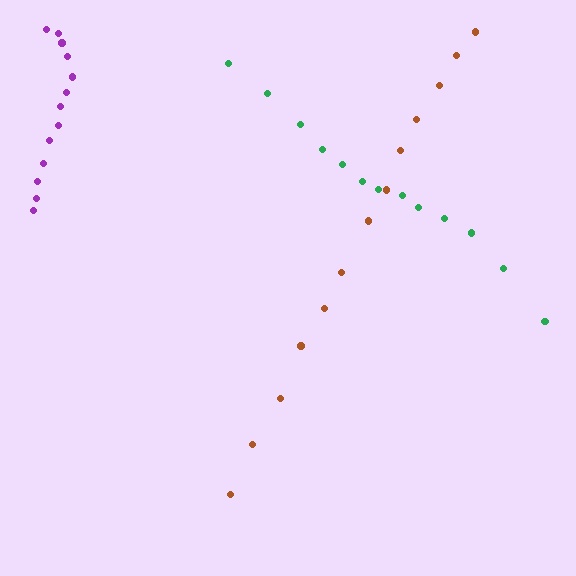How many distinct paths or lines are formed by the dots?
There are 3 distinct paths.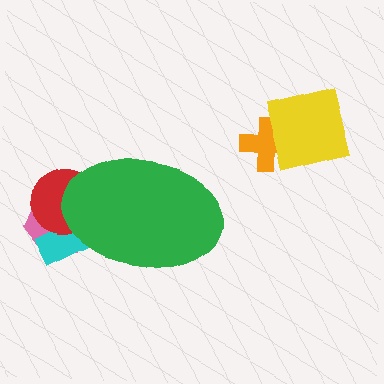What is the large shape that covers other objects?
A green ellipse.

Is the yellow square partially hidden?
No, the yellow square is fully visible.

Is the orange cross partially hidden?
No, the orange cross is fully visible.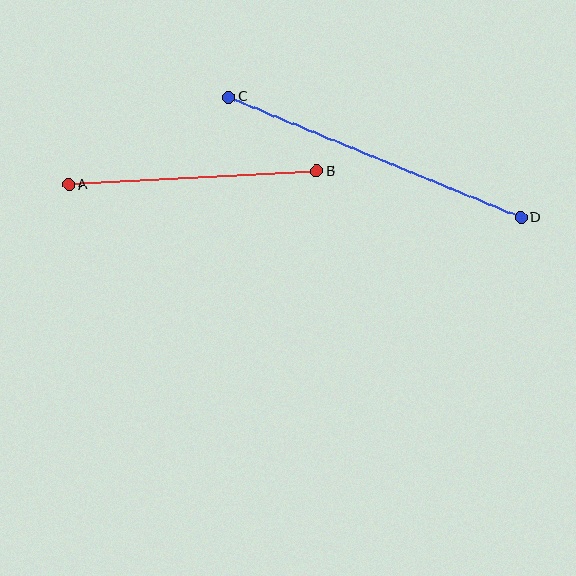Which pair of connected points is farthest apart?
Points C and D are farthest apart.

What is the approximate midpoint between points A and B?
The midpoint is at approximately (193, 178) pixels.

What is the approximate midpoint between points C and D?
The midpoint is at approximately (375, 157) pixels.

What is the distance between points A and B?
The distance is approximately 248 pixels.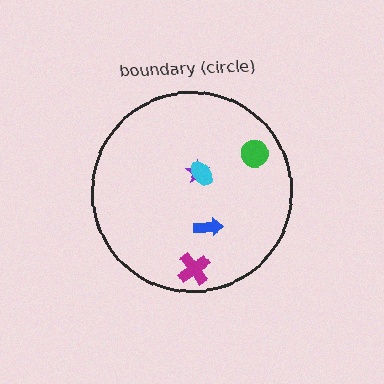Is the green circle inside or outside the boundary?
Inside.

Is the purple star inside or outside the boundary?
Inside.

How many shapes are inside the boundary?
5 inside, 0 outside.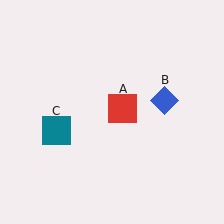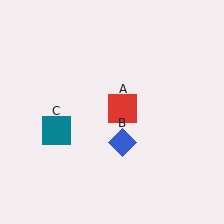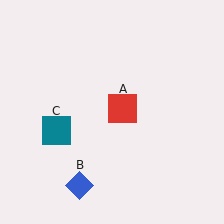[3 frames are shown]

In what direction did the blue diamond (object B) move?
The blue diamond (object B) moved down and to the left.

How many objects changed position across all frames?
1 object changed position: blue diamond (object B).